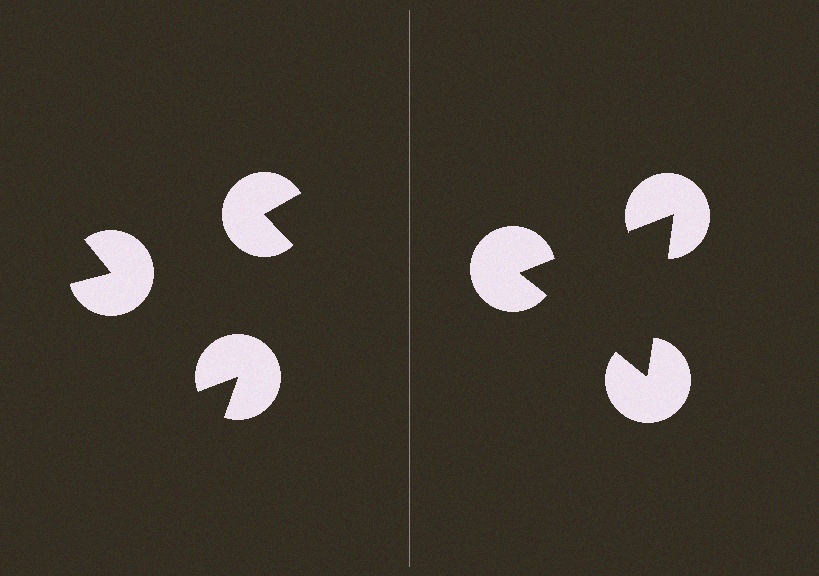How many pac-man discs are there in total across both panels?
6 — 3 on each side.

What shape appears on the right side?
An illusory triangle.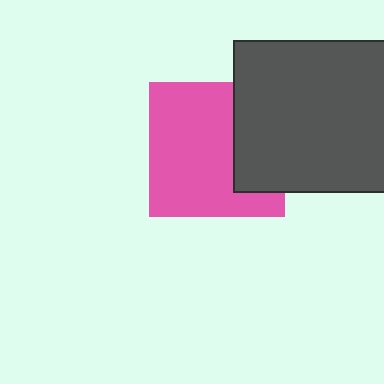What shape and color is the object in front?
The object in front is a dark gray square.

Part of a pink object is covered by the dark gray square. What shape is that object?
It is a square.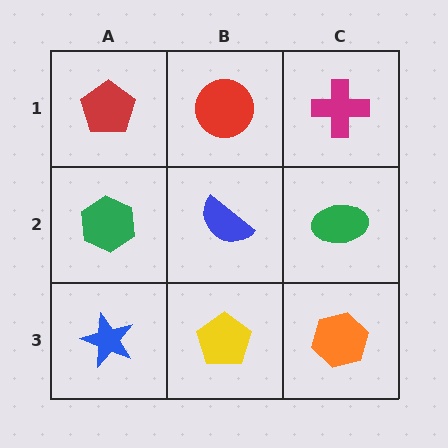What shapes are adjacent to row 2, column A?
A red pentagon (row 1, column A), a blue star (row 3, column A), a blue semicircle (row 2, column B).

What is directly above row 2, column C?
A magenta cross.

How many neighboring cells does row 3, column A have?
2.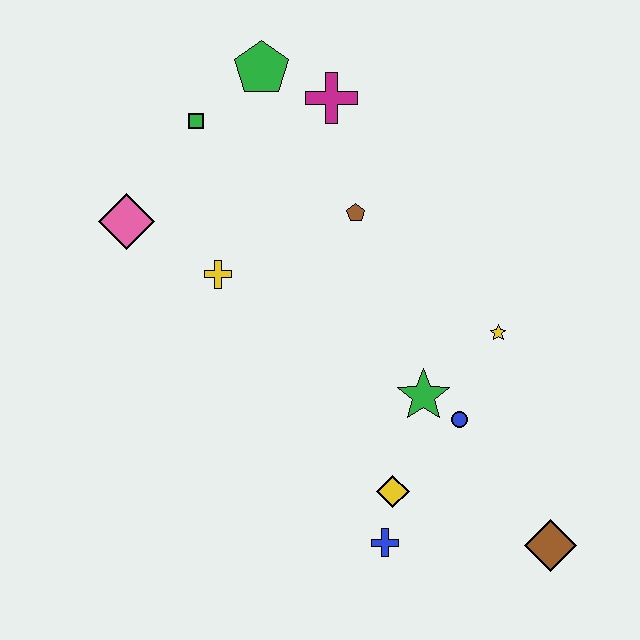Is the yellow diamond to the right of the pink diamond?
Yes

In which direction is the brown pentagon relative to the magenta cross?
The brown pentagon is below the magenta cross.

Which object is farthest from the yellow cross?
The brown diamond is farthest from the yellow cross.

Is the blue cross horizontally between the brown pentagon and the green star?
Yes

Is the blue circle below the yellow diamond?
No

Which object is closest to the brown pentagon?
The magenta cross is closest to the brown pentagon.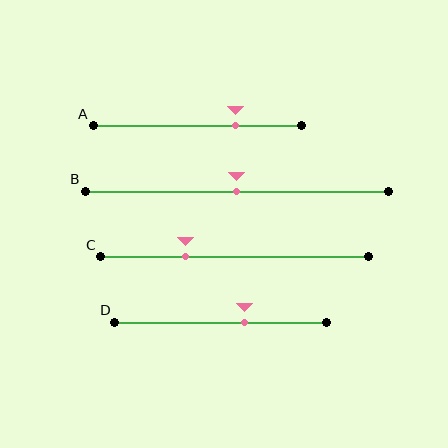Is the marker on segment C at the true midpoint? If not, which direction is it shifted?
No, the marker on segment C is shifted to the left by about 18% of the segment length.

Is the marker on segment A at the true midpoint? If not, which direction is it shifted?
No, the marker on segment A is shifted to the right by about 18% of the segment length.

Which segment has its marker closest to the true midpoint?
Segment B has its marker closest to the true midpoint.